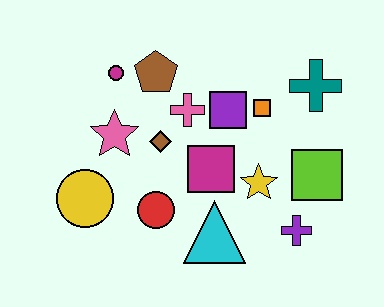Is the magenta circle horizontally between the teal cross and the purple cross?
No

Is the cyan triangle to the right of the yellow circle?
Yes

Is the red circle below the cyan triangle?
No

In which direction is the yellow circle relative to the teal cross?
The yellow circle is to the left of the teal cross.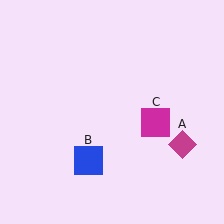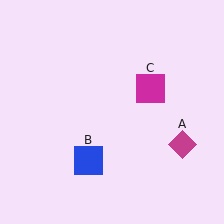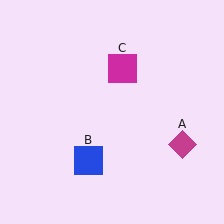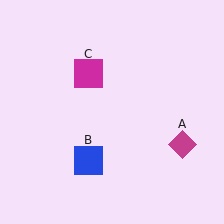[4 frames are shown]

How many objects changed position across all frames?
1 object changed position: magenta square (object C).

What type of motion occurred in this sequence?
The magenta square (object C) rotated counterclockwise around the center of the scene.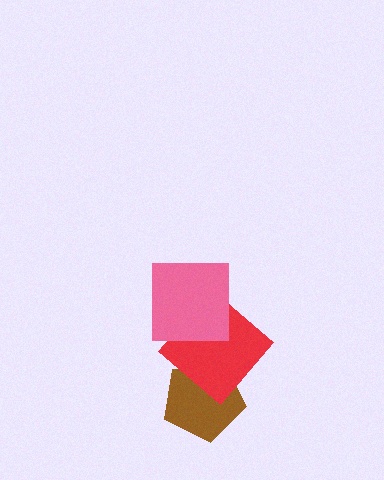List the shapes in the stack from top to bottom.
From top to bottom: the pink square, the red diamond, the brown pentagon.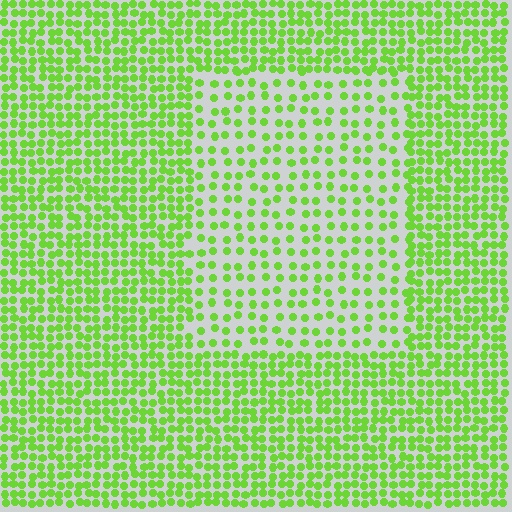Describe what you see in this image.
The image contains small lime elements arranged at two different densities. A rectangle-shaped region is visible where the elements are less densely packed than the surrounding area.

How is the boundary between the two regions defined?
The boundary is defined by a change in element density (approximately 2.0x ratio). All elements are the same color, size, and shape.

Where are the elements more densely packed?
The elements are more densely packed outside the rectangle boundary.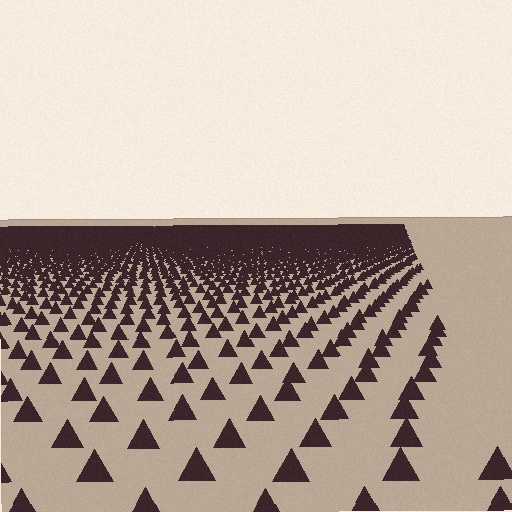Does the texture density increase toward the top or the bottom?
Density increases toward the top.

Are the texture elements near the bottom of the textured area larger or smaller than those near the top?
Larger. Near the bottom, elements are closer to the viewer and appear at a bigger on-screen size.